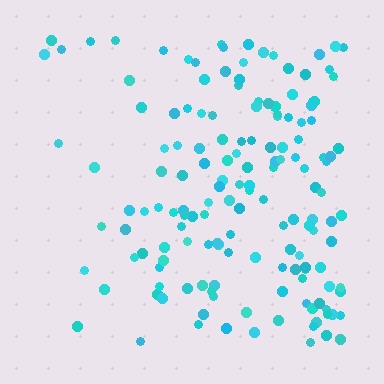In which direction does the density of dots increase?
From left to right, with the right side densest.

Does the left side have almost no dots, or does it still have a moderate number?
Still a moderate number, just noticeably fewer than the right.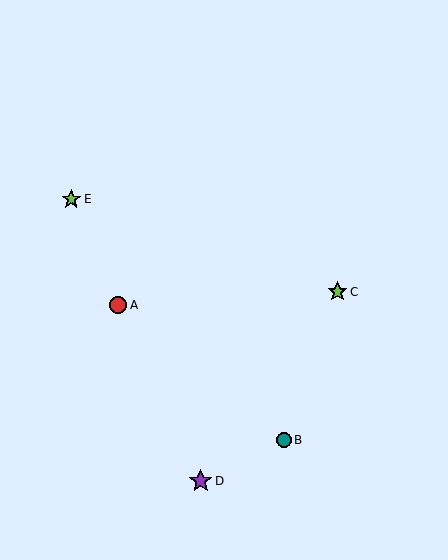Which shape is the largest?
The purple star (labeled D) is the largest.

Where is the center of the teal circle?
The center of the teal circle is at (284, 440).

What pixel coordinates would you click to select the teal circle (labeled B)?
Click at (284, 440) to select the teal circle B.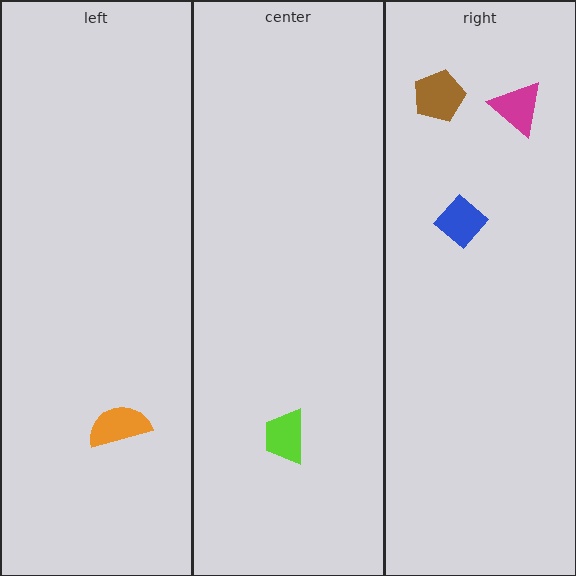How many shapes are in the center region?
1.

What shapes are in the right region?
The blue diamond, the brown pentagon, the magenta triangle.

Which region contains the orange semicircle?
The left region.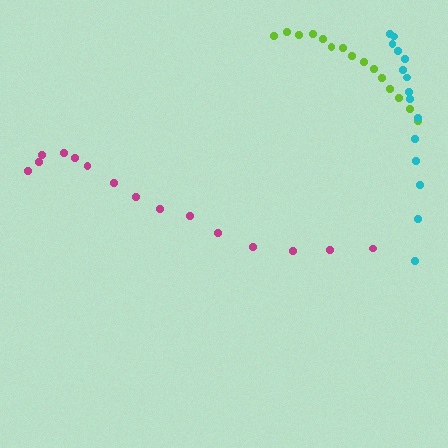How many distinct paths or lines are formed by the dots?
There are 3 distinct paths.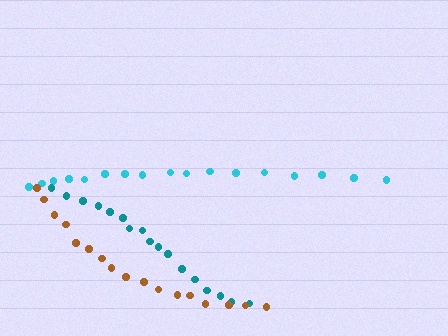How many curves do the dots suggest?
There are 3 distinct paths.